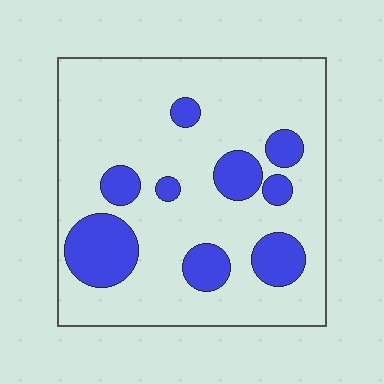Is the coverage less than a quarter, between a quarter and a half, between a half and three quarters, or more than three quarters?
Less than a quarter.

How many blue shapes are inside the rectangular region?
9.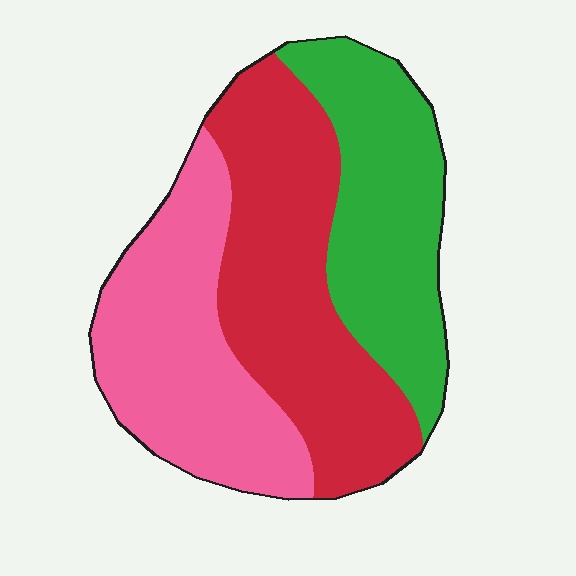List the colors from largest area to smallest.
From largest to smallest: red, pink, green.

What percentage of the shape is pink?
Pink takes up about one third (1/3) of the shape.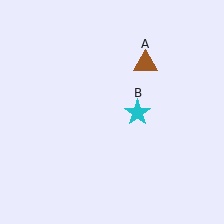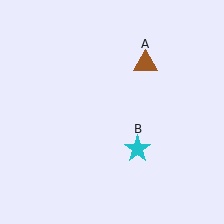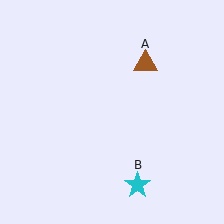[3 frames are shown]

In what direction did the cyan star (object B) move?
The cyan star (object B) moved down.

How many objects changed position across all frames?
1 object changed position: cyan star (object B).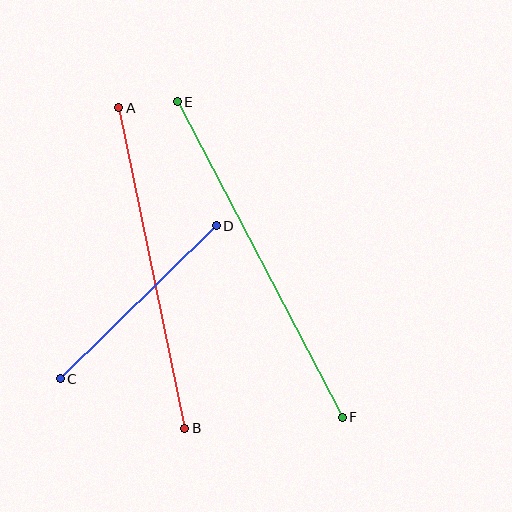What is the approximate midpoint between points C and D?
The midpoint is at approximately (138, 302) pixels.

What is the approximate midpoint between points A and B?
The midpoint is at approximately (152, 268) pixels.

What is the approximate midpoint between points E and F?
The midpoint is at approximately (260, 260) pixels.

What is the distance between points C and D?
The distance is approximately 218 pixels.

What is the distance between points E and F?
The distance is approximately 356 pixels.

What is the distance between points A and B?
The distance is approximately 327 pixels.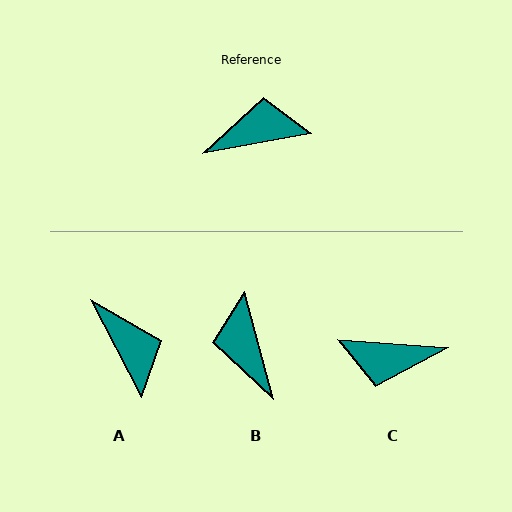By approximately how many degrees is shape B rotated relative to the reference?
Approximately 94 degrees counter-clockwise.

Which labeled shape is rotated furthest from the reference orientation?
C, about 165 degrees away.